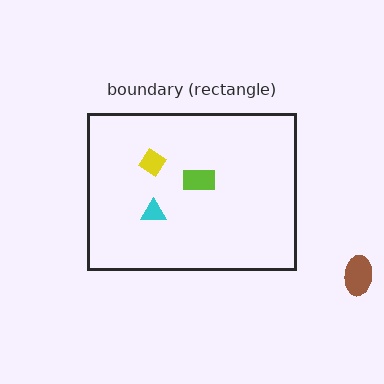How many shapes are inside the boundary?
3 inside, 1 outside.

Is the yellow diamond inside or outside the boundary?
Inside.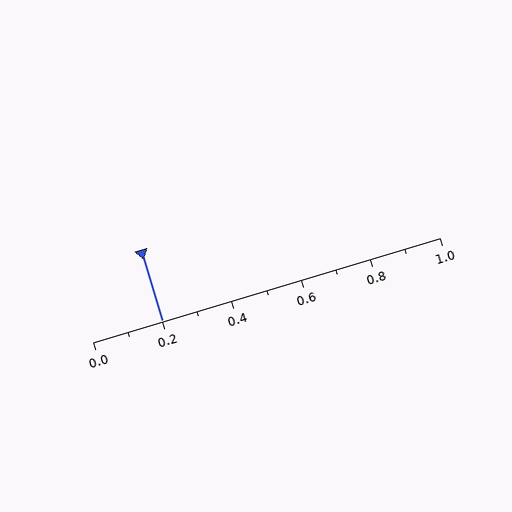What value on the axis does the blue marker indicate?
The marker indicates approximately 0.2.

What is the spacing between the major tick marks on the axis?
The major ticks are spaced 0.2 apart.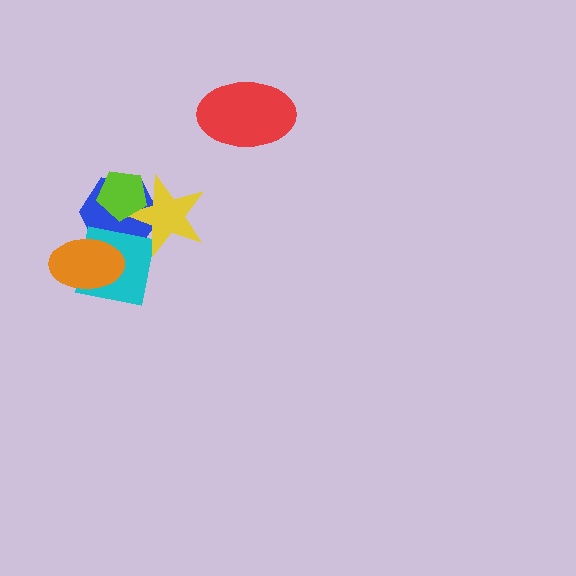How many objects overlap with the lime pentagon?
2 objects overlap with the lime pentagon.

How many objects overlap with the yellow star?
3 objects overlap with the yellow star.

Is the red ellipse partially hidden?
No, no other shape covers it.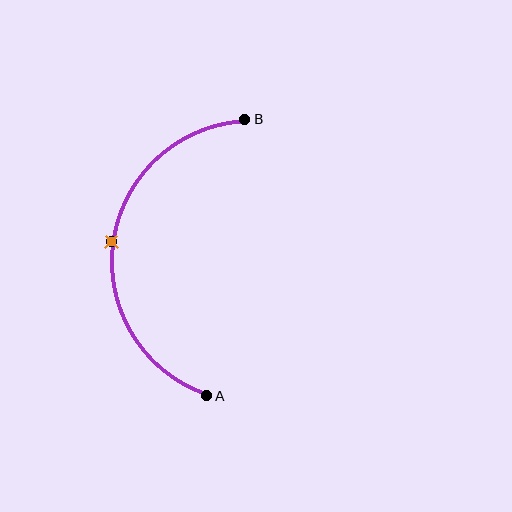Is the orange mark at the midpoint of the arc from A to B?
Yes. The orange mark lies on the arc at equal arc-length from both A and B — it is the arc midpoint.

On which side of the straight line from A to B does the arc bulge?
The arc bulges to the left of the straight line connecting A and B.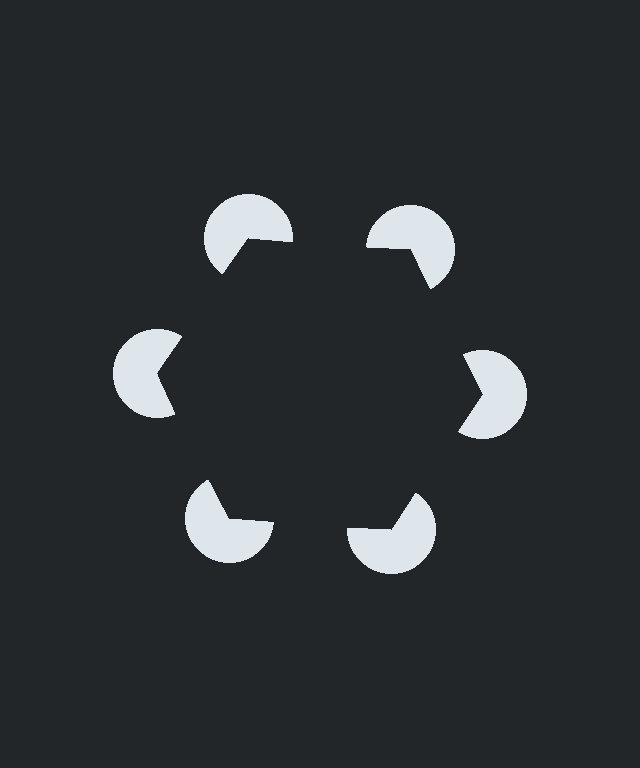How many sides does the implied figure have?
6 sides.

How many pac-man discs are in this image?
There are 6 — one at each vertex of the illusory hexagon.